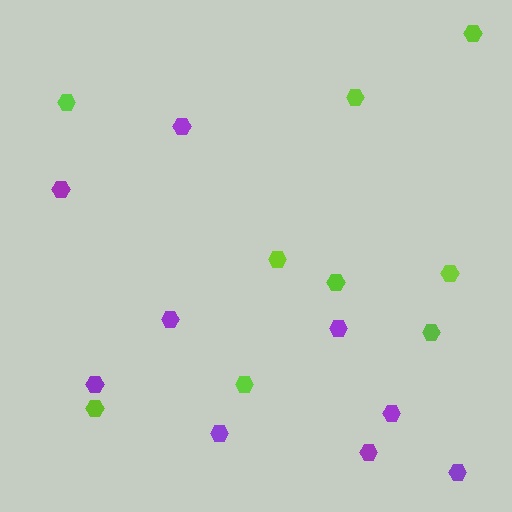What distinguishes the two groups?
There are 2 groups: one group of lime hexagons (9) and one group of purple hexagons (9).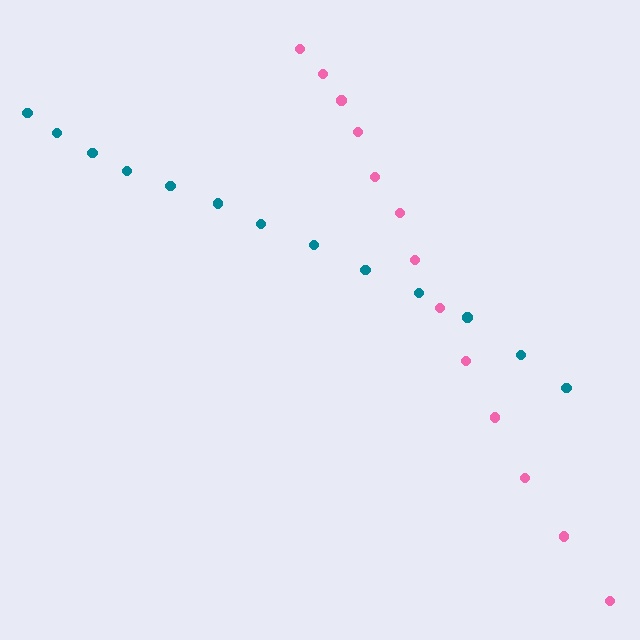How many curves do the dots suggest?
There are 2 distinct paths.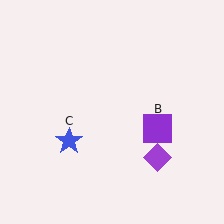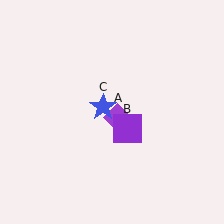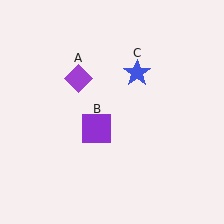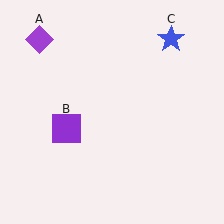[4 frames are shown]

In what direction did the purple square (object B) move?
The purple square (object B) moved left.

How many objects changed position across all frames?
3 objects changed position: purple diamond (object A), purple square (object B), blue star (object C).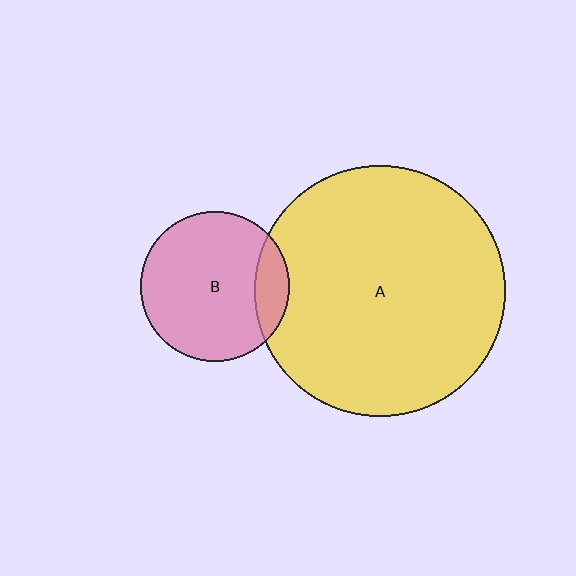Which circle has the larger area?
Circle A (yellow).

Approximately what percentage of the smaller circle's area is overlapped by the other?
Approximately 15%.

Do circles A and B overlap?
Yes.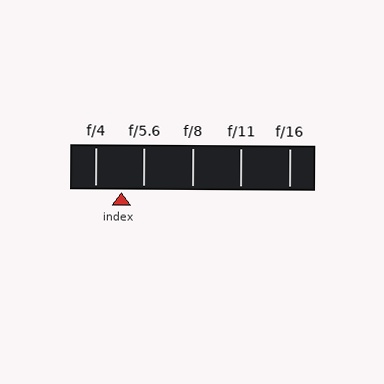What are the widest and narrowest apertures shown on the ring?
The widest aperture shown is f/4 and the narrowest is f/16.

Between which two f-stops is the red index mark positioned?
The index mark is between f/4 and f/5.6.